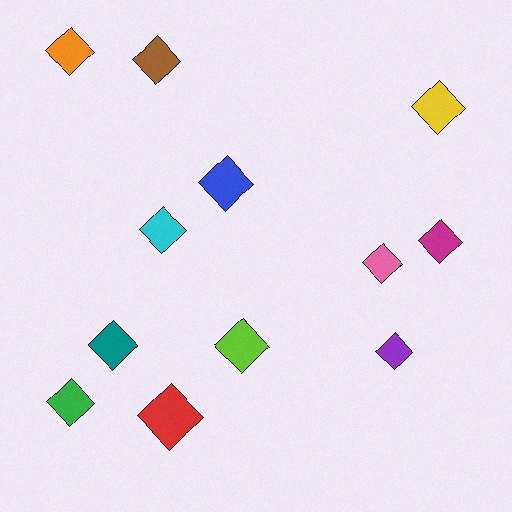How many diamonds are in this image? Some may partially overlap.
There are 12 diamonds.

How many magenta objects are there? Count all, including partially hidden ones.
There is 1 magenta object.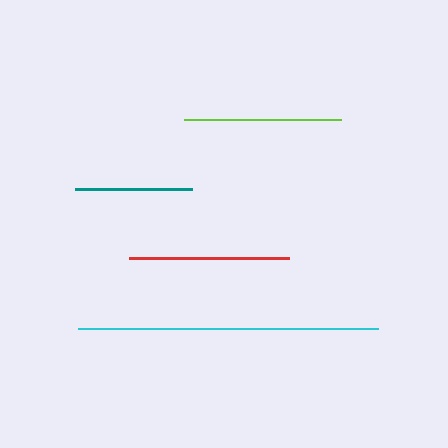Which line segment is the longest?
The cyan line is the longest at approximately 300 pixels.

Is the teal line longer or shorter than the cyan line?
The cyan line is longer than the teal line.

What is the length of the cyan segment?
The cyan segment is approximately 300 pixels long.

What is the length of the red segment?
The red segment is approximately 160 pixels long.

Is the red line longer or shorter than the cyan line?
The cyan line is longer than the red line.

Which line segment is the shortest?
The teal line is the shortest at approximately 117 pixels.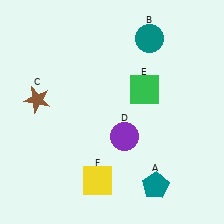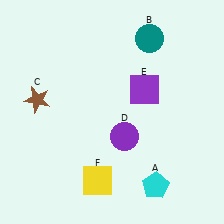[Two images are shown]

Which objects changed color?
A changed from teal to cyan. E changed from green to purple.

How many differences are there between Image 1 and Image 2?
There are 2 differences between the two images.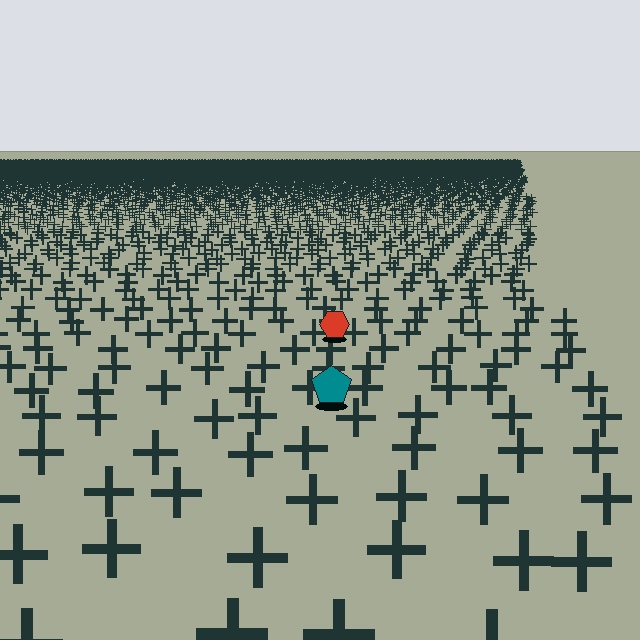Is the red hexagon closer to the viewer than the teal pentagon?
No. The teal pentagon is closer — you can tell from the texture gradient: the ground texture is coarser near it.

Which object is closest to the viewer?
The teal pentagon is closest. The texture marks near it are larger and more spread out.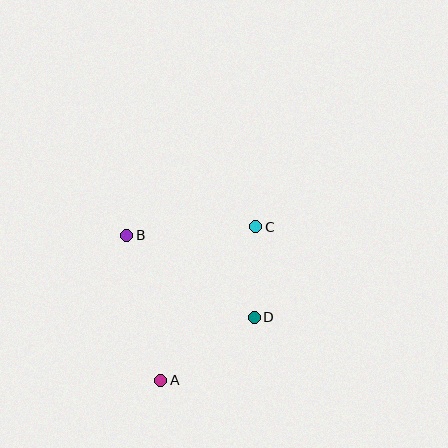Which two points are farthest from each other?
Points A and C are farthest from each other.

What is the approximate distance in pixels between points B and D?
The distance between B and D is approximately 152 pixels.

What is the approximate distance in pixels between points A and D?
The distance between A and D is approximately 113 pixels.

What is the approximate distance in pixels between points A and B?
The distance between A and B is approximately 148 pixels.